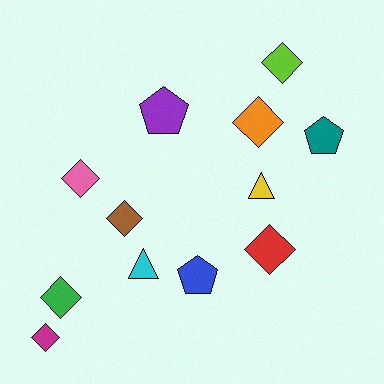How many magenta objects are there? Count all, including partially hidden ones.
There is 1 magenta object.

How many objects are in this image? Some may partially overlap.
There are 12 objects.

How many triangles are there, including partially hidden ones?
There are 2 triangles.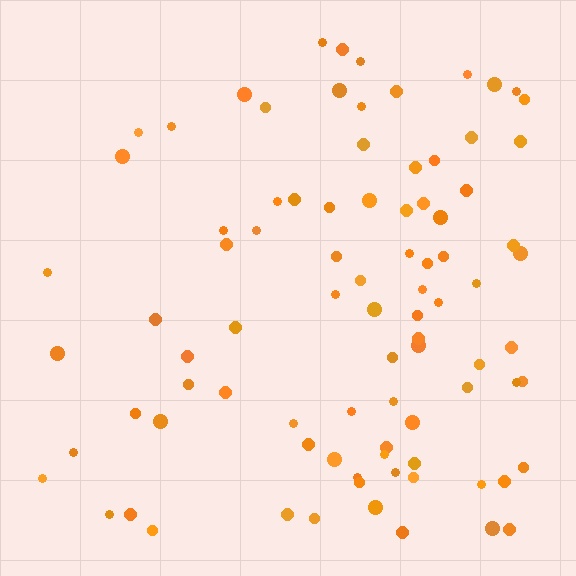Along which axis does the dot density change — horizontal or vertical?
Horizontal.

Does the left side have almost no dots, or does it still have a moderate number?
Still a moderate number, just noticeably fewer than the right.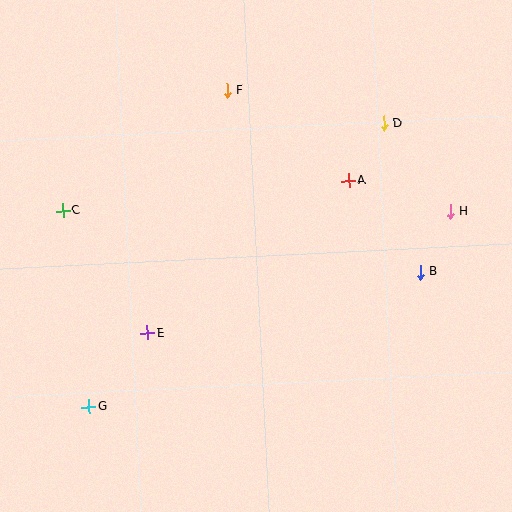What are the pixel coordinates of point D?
Point D is at (384, 123).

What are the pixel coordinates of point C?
Point C is at (63, 211).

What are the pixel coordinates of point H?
Point H is at (450, 211).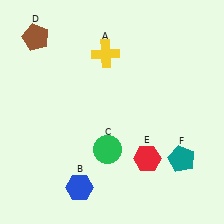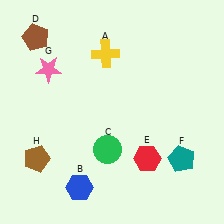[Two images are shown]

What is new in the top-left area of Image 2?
A pink star (G) was added in the top-left area of Image 2.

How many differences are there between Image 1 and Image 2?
There are 2 differences between the two images.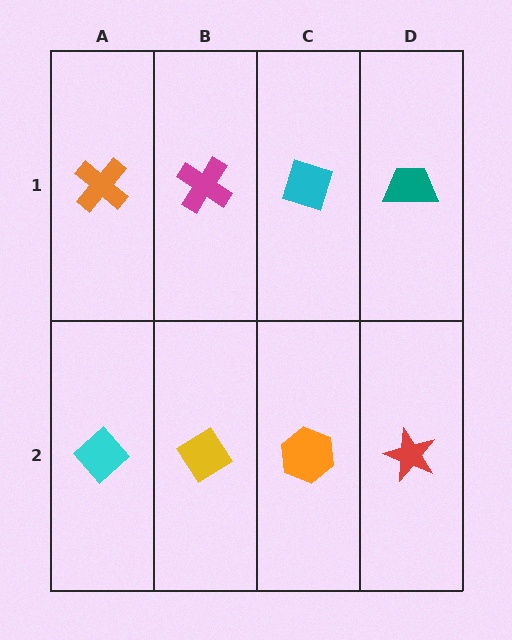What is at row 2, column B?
A yellow diamond.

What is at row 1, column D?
A teal trapezoid.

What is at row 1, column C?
A cyan diamond.